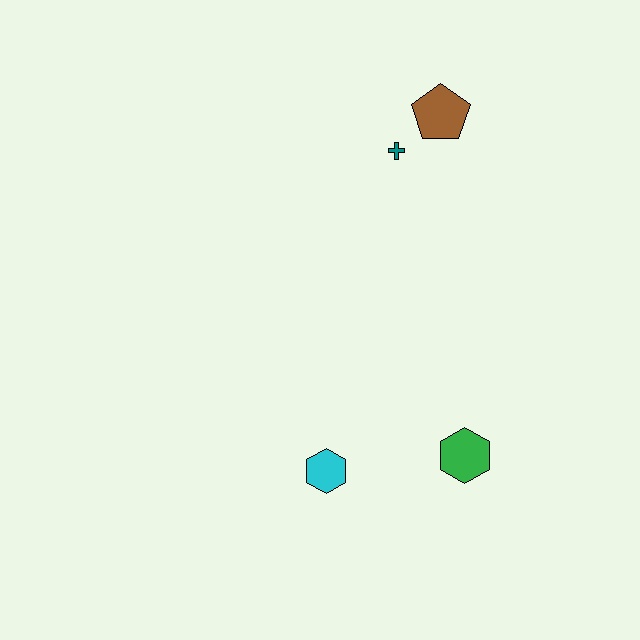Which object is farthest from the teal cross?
The cyan hexagon is farthest from the teal cross.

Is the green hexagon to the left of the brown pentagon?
No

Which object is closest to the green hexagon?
The cyan hexagon is closest to the green hexagon.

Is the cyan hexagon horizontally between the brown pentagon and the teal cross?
No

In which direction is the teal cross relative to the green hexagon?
The teal cross is above the green hexagon.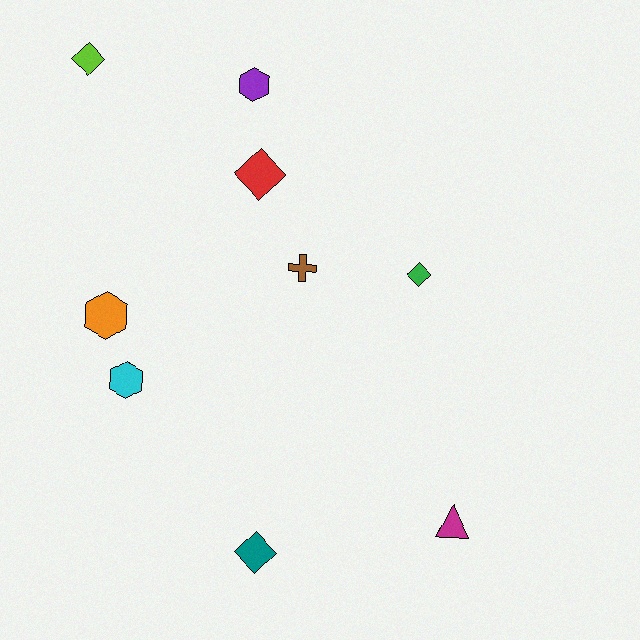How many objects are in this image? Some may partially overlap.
There are 9 objects.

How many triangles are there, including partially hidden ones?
There is 1 triangle.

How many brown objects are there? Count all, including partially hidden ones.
There is 1 brown object.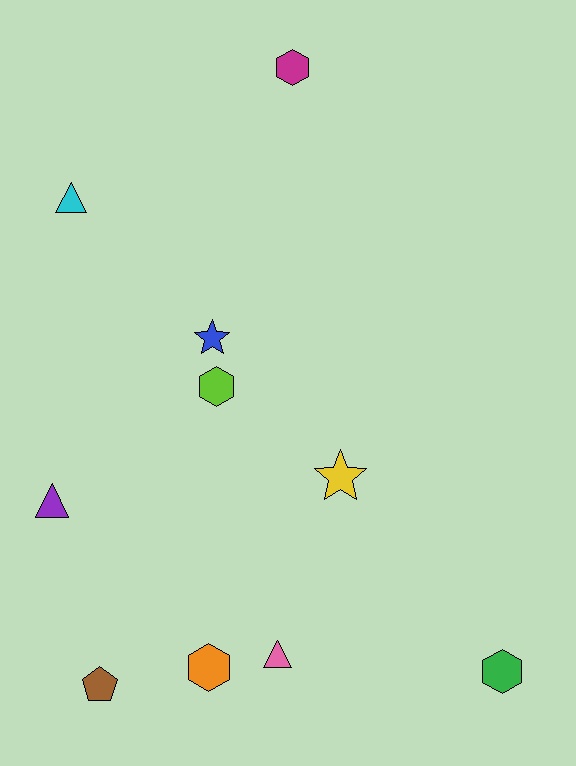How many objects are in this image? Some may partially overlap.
There are 10 objects.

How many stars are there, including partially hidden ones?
There are 2 stars.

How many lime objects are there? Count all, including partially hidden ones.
There is 1 lime object.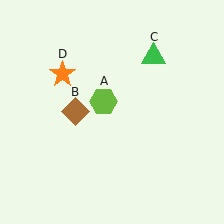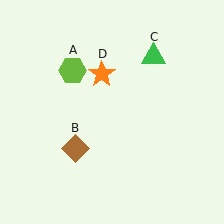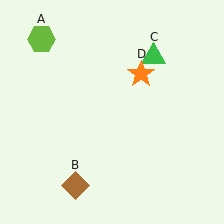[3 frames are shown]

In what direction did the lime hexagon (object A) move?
The lime hexagon (object A) moved up and to the left.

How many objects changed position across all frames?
3 objects changed position: lime hexagon (object A), brown diamond (object B), orange star (object D).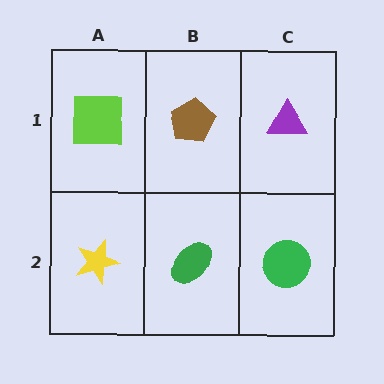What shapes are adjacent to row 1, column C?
A green circle (row 2, column C), a brown pentagon (row 1, column B).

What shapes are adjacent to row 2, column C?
A purple triangle (row 1, column C), a green ellipse (row 2, column B).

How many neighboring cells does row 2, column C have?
2.